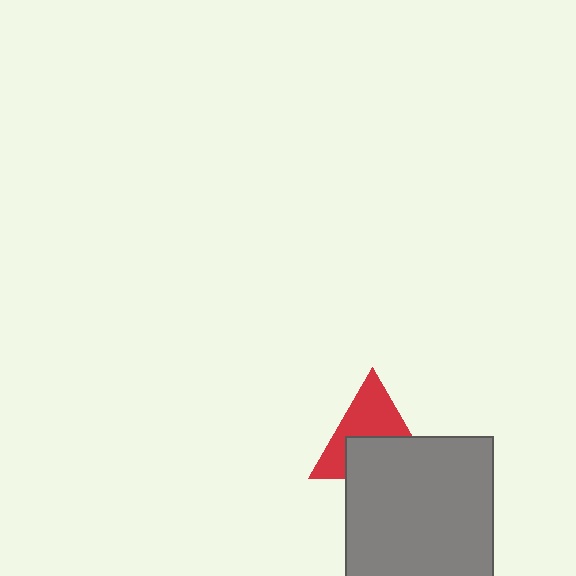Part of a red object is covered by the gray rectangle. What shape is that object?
It is a triangle.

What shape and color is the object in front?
The object in front is a gray rectangle.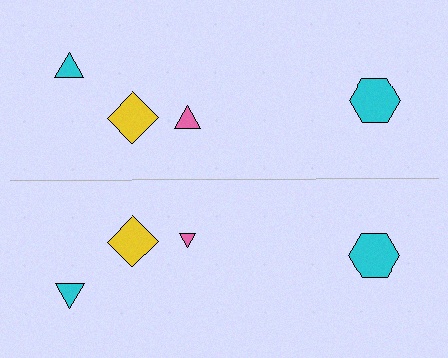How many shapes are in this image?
There are 8 shapes in this image.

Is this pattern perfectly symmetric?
No, the pattern is not perfectly symmetric. The pink triangle on the bottom side has a different size than its mirror counterpart.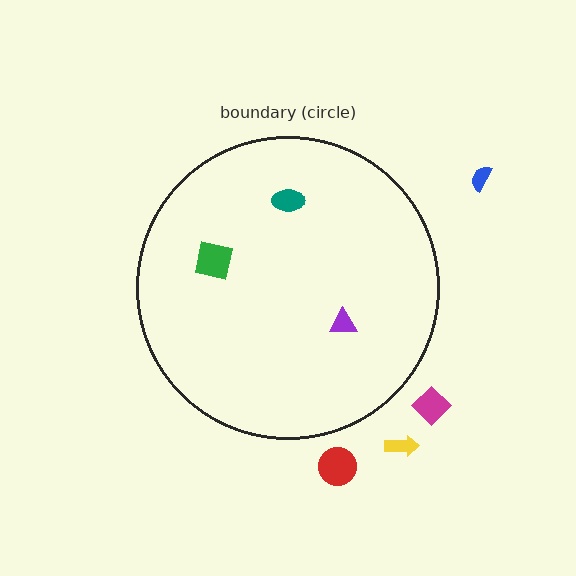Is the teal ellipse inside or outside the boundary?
Inside.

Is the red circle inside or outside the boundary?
Outside.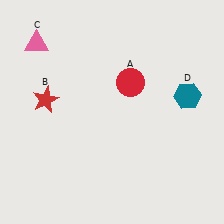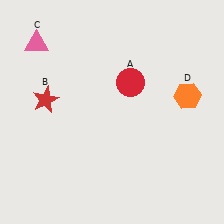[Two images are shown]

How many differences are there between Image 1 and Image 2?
There is 1 difference between the two images.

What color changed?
The hexagon (D) changed from teal in Image 1 to orange in Image 2.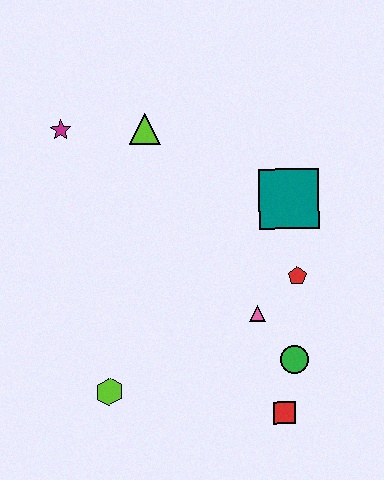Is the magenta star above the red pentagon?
Yes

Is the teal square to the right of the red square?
Yes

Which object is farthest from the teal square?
The lime hexagon is farthest from the teal square.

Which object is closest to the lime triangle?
The magenta star is closest to the lime triangle.